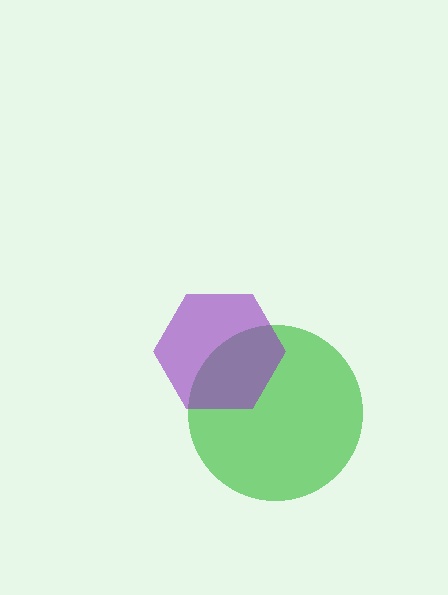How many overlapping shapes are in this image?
There are 2 overlapping shapes in the image.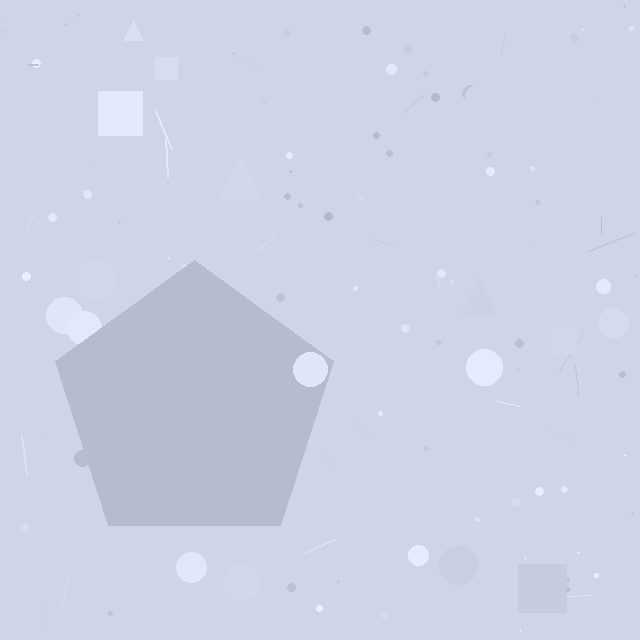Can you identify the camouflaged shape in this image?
The camouflaged shape is a pentagon.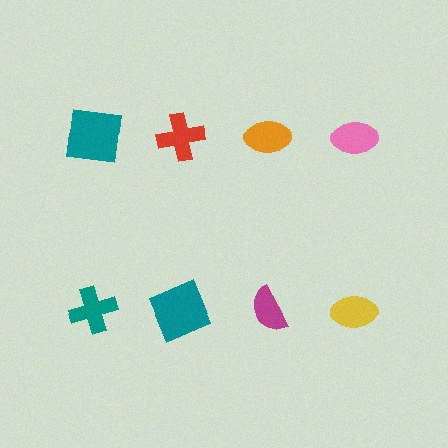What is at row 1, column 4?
A pink ellipse.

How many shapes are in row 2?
4 shapes.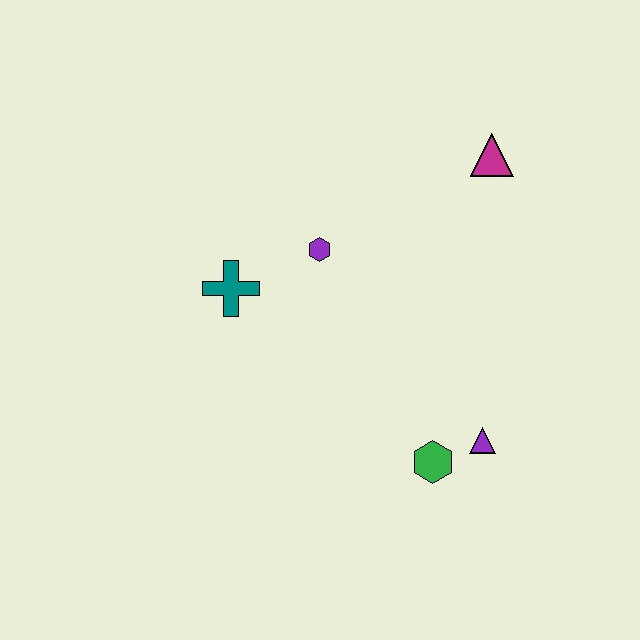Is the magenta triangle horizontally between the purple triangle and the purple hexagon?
No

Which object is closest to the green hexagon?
The purple triangle is closest to the green hexagon.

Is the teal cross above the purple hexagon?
No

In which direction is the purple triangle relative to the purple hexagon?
The purple triangle is below the purple hexagon.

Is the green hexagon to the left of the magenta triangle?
Yes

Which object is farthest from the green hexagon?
The magenta triangle is farthest from the green hexagon.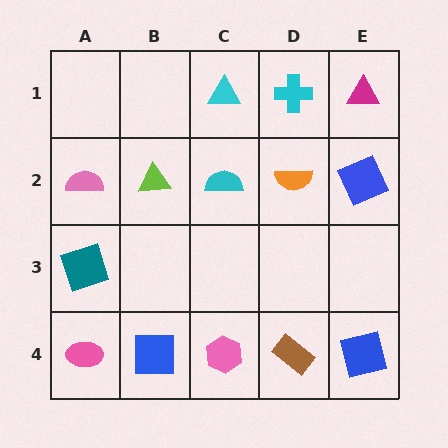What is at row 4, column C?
A pink hexagon.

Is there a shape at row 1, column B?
No, that cell is empty.